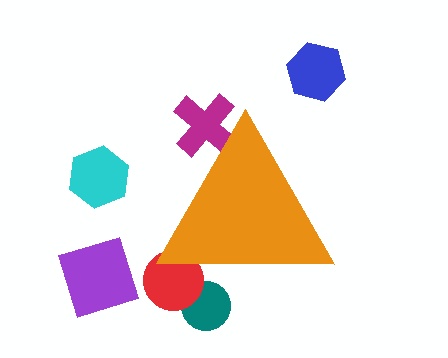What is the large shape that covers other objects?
An orange triangle.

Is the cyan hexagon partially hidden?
No, the cyan hexagon is fully visible.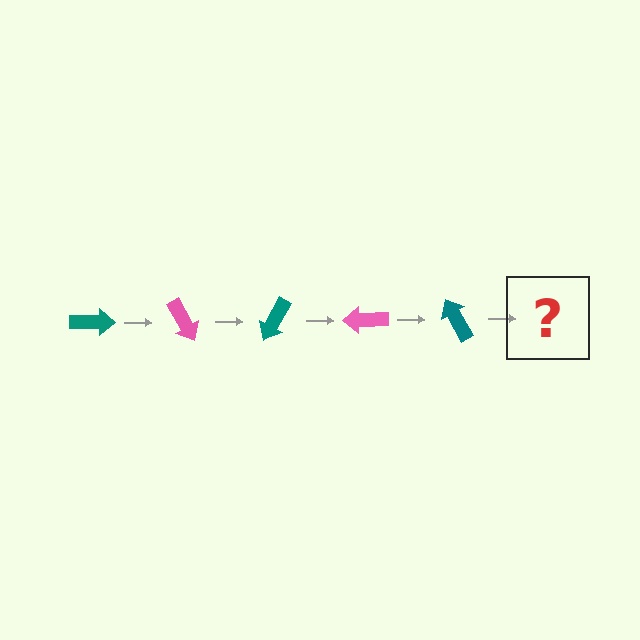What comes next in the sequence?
The next element should be a pink arrow, rotated 300 degrees from the start.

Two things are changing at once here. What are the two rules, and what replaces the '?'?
The two rules are that it rotates 60 degrees each step and the color cycles through teal and pink. The '?' should be a pink arrow, rotated 300 degrees from the start.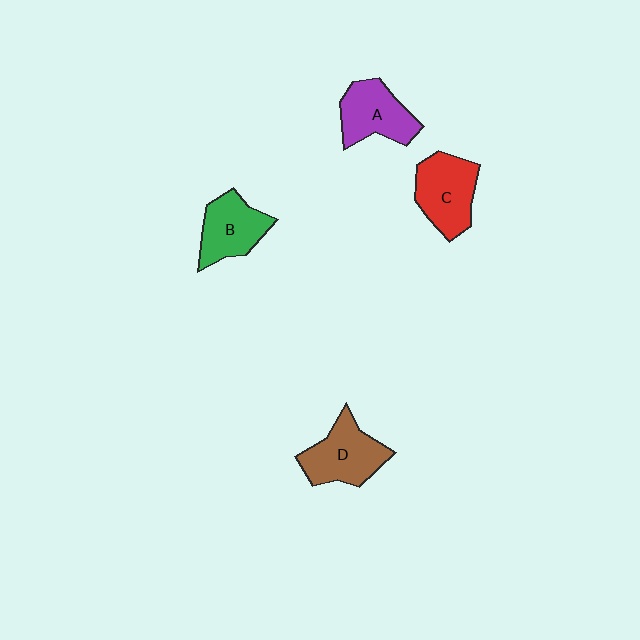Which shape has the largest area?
Shape D (brown).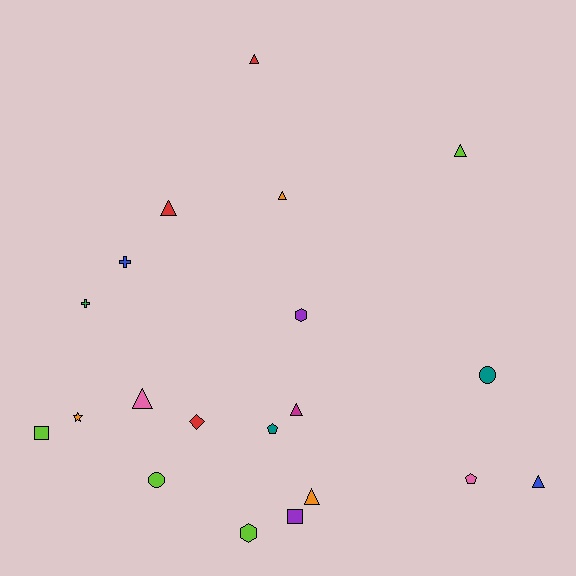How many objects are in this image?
There are 20 objects.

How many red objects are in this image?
There are 3 red objects.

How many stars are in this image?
There is 1 star.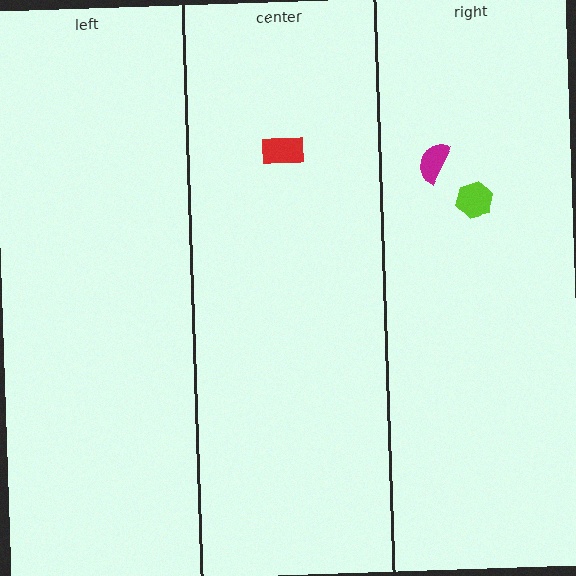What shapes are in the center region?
The red rectangle.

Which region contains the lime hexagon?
The right region.